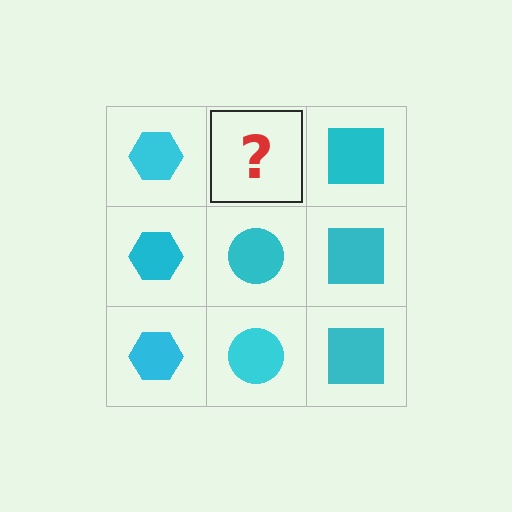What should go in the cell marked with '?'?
The missing cell should contain a cyan circle.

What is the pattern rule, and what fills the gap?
The rule is that each column has a consistent shape. The gap should be filled with a cyan circle.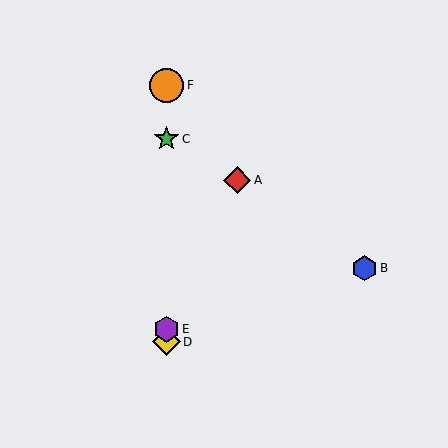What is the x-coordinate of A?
Object A is at x≈237.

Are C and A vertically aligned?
No, C is at x≈166 and A is at x≈237.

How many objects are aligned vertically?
4 objects (C, D, E, F) are aligned vertically.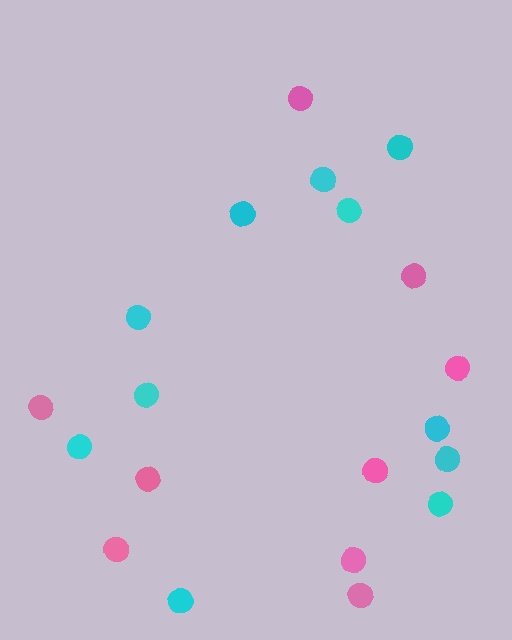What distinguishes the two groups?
There are 2 groups: one group of cyan circles (11) and one group of pink circles (9).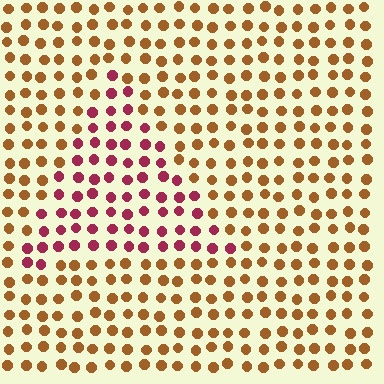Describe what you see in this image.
The image is filled with small brown elements in a uniform arrangement. A triangle-shaped region is visible where the elements are tinted to a slightly different hue, forming a subtle color boundary.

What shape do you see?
I see a triangle.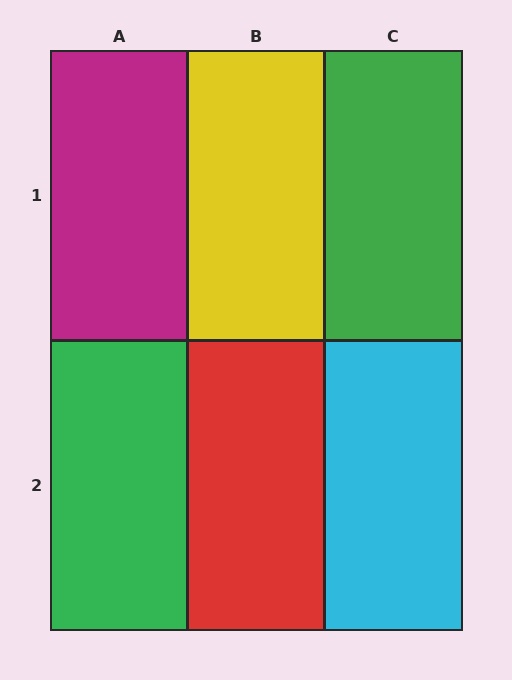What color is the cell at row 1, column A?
Magenta.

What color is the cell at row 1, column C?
Green.